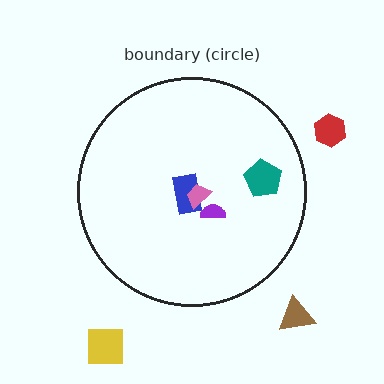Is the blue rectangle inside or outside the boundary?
Inside.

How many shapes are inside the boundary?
4 inside, 3 outside.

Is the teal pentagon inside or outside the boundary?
Inside.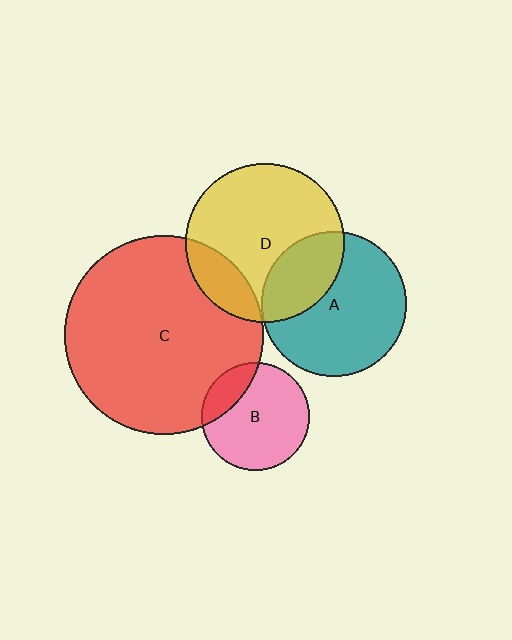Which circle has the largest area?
Circle C (red).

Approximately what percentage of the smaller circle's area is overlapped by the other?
Approximately 30%.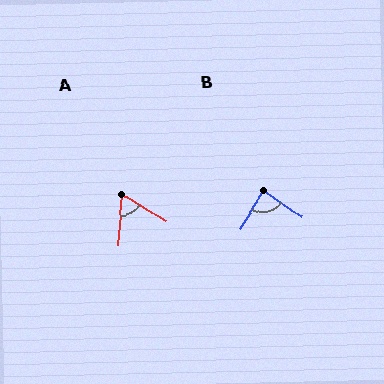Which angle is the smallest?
A, at approximately 63 degrees.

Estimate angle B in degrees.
Approximately 87 degrees.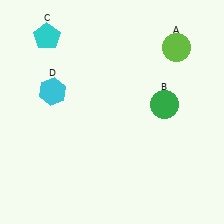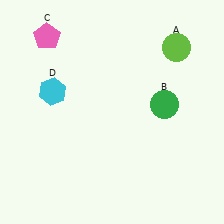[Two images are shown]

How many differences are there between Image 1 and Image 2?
There is 1 difference between the two images.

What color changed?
The pentagon (C) changed from cyan in Image 1 to pink in Image 2.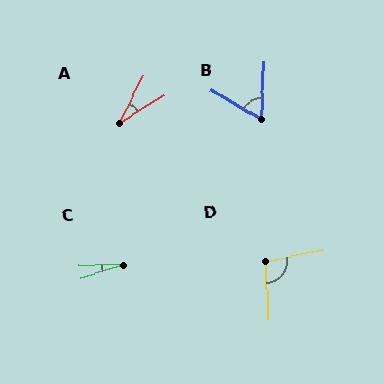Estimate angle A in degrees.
Approximately 29 degrees.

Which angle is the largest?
D, at approximately 99 degrees.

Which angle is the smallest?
C, at approximately 17 degrees.